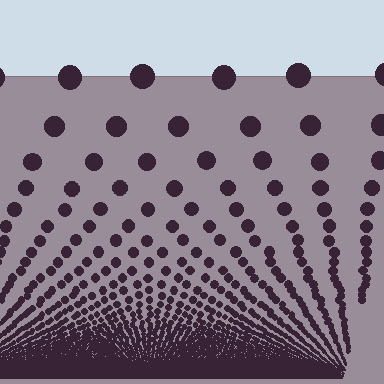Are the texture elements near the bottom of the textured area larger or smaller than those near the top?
Smaller. The gradient is inverted — elements near the bottom are smaller and denser.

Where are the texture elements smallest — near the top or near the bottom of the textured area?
Near the bottom.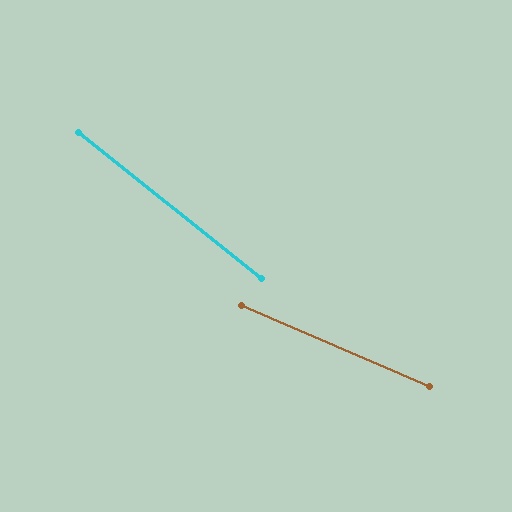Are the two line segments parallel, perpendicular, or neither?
Neither parallel nor perpendicular — they differ by about 15°.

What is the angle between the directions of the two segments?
Approximately 15 degrees.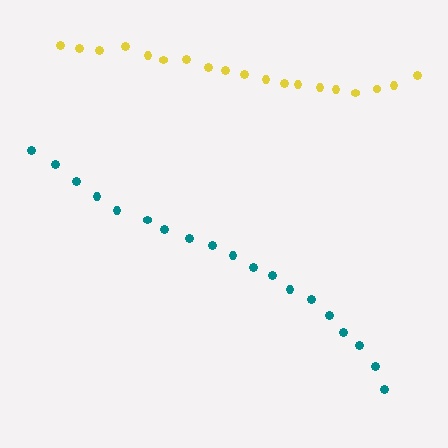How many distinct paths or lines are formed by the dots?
There are 2 distinct paths.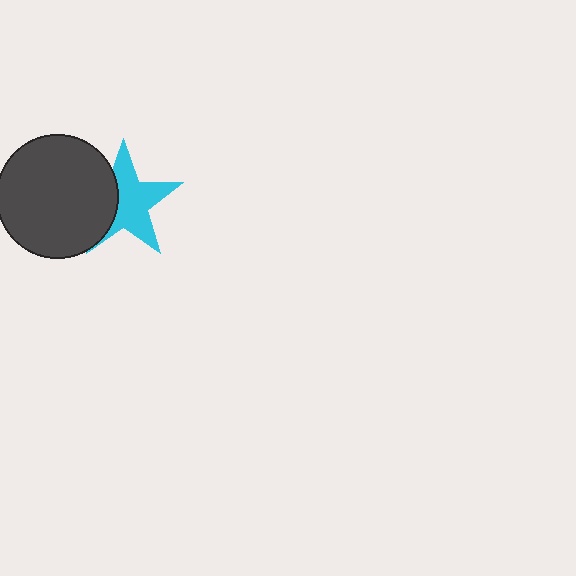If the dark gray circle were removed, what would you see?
You would see the complete cyan star.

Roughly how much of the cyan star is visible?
About half of it is visible (roughly 65%).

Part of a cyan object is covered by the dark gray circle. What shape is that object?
It is a star.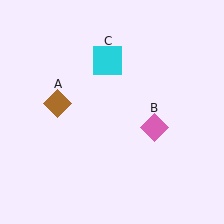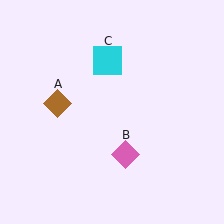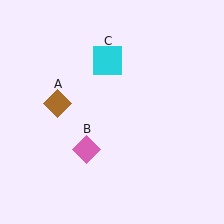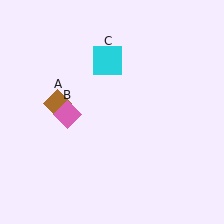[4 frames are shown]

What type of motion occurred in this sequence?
The pink diamond (object B) rotated clockwise around the center of the scene.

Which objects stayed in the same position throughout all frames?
Brown diamond (object A) and cyan square (object C) remained stationary.